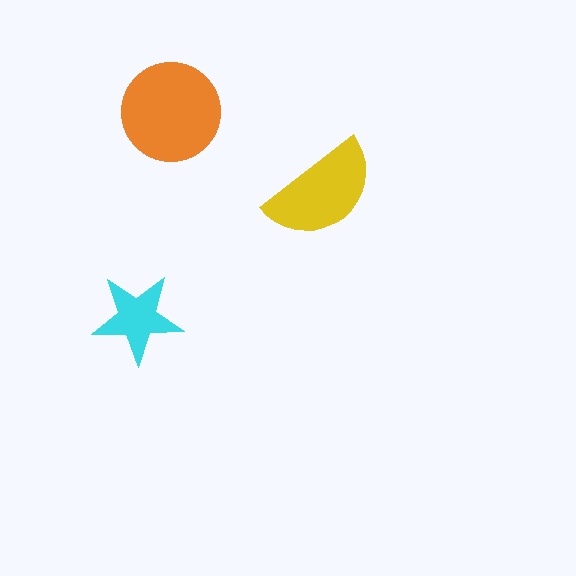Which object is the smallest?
The cyan star.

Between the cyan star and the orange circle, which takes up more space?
The orange circle.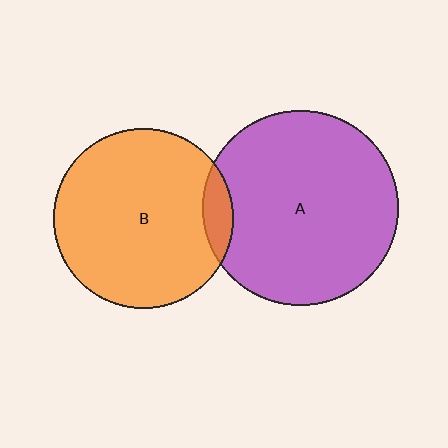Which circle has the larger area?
Circle A (purple).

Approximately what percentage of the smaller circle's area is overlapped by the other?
Approximately 10%.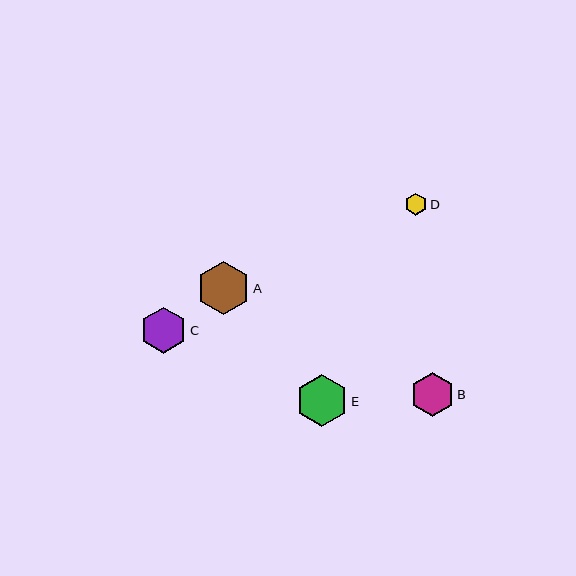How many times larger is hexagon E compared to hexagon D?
Hexagon E is approximately 2.3 times the size of hexagon D.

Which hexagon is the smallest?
Hexagon D is the smallest with a size of approximately 22 pixels.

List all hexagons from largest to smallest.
From largest to smallest: A, E, C, B, D.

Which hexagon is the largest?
Hexagon A is the largest with a size of approximately 53 pixels.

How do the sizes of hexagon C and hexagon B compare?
Hexagon C and hexagon B are approximately the same size.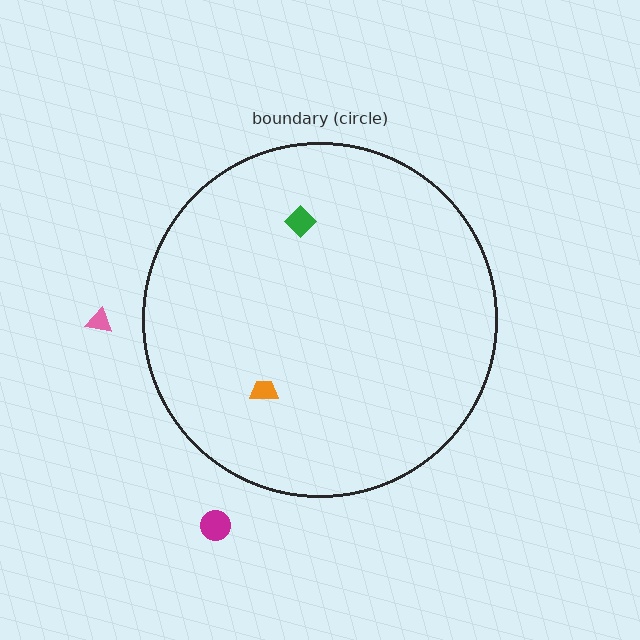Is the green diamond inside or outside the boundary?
Inside.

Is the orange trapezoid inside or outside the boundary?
Inside.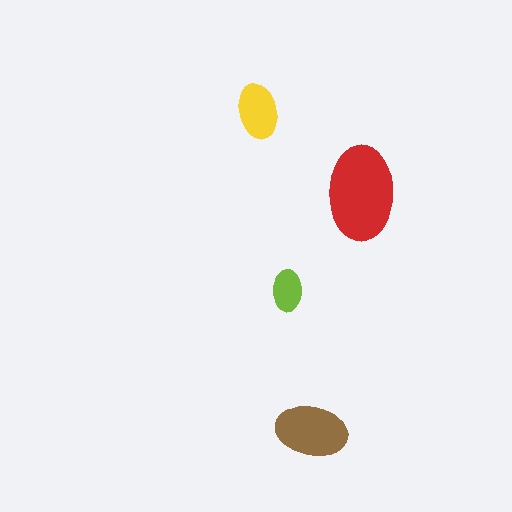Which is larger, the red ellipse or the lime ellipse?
The red one.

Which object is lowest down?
The brown ellipse is bottommost.